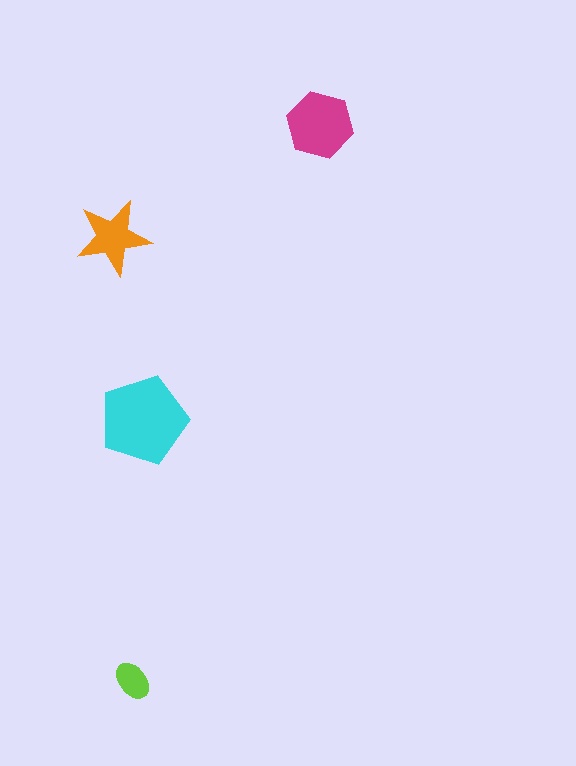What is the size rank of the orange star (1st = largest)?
3rd.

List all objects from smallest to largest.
The lime ellipse, the orange star, the magenta hexagon, the cyan pentagon.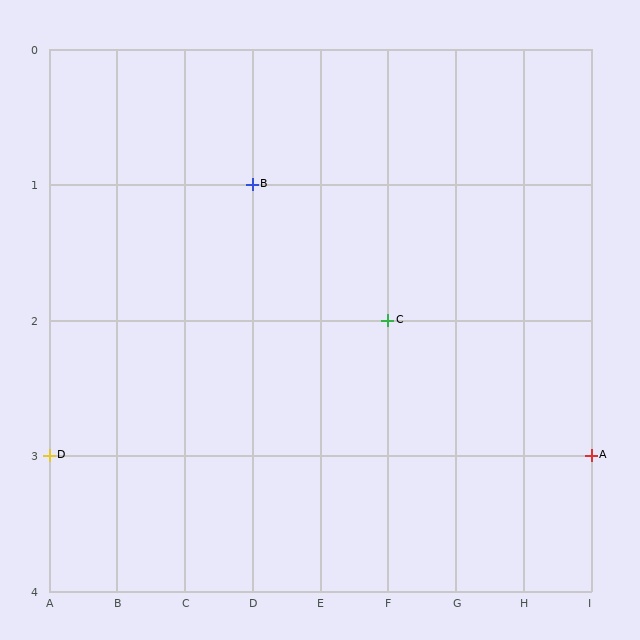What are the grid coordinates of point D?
Point D is at grid coordinates (A, 3).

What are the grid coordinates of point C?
Point C is at grid coordinates (F, 2).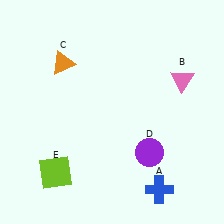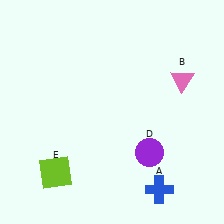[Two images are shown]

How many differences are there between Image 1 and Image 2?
There is 1 difference between the two images.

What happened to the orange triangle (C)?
The orange triangle (C) was removed in Image 2. It was in the top-left area of Image 1.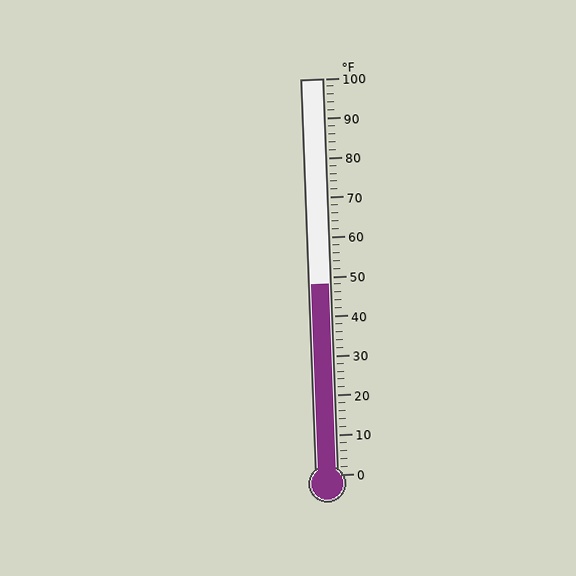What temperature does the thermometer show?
The thermometer shows approximately 48°F.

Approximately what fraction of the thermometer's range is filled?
The thermometer is filled to approximately 50% of its range.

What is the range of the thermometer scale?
The thermometer scale ranges from 0°F to 100°F.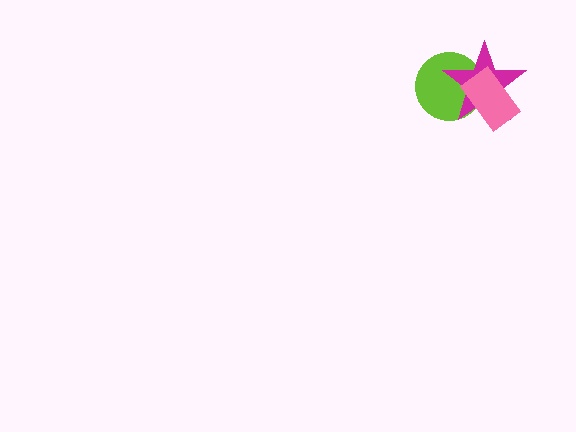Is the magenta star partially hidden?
Yes, it is partially covered by another shape.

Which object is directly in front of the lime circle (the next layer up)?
The magenta star is directly in front of the lime circle.